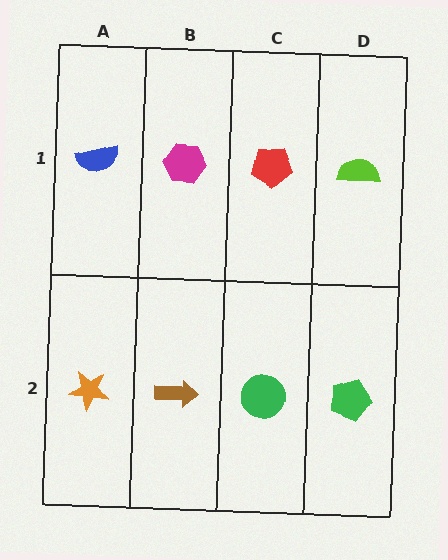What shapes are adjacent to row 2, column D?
A lime semicircle (row 1, column D), a green circle (row 2, column C).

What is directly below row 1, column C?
A green circle.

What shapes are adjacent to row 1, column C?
A green circle (row 2, column C), a magenta hexagon (row 1, column B), a lime semicircle (row 1, column D).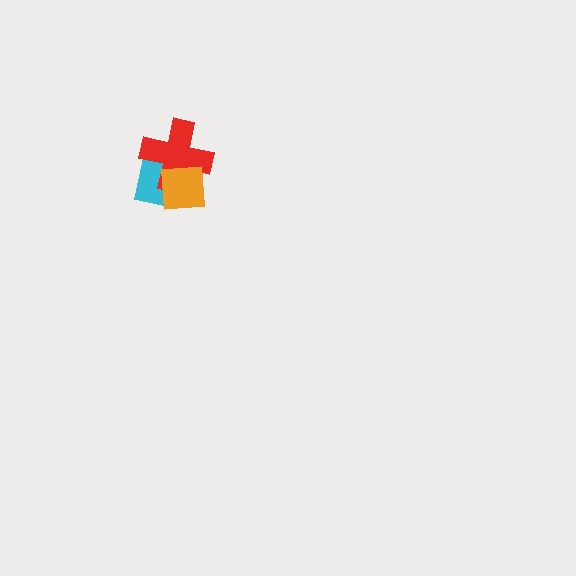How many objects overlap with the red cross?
2 objects overlap with the red cross.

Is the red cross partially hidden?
Yes, it is partially covered by another shape.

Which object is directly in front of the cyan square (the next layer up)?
The red cross is directly in front of the cyan square.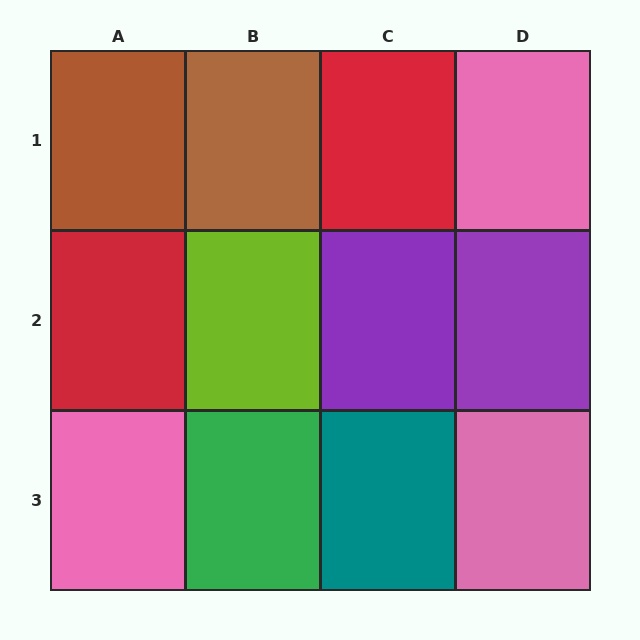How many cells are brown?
2 cells are brown.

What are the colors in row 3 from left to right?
Pink, green, teal, pink.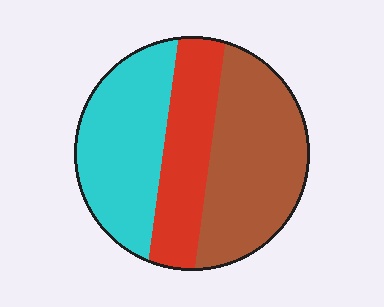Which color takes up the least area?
Red, at roughly 25%.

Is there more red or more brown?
Brown.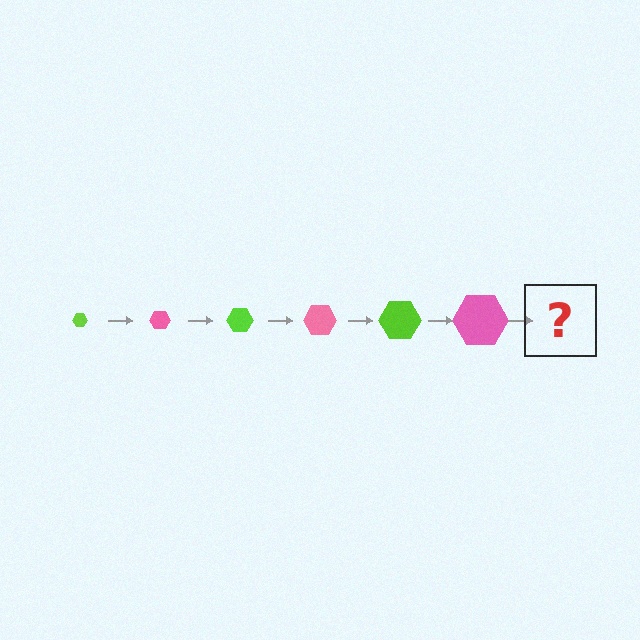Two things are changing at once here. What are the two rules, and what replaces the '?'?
The two rules are that the hexagon grows larger each step and the color cycles through lime and pink. The '?' should be a lime hexagon, larger than the previous one.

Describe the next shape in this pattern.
It should be a lime hexagon, larger than the previous one.